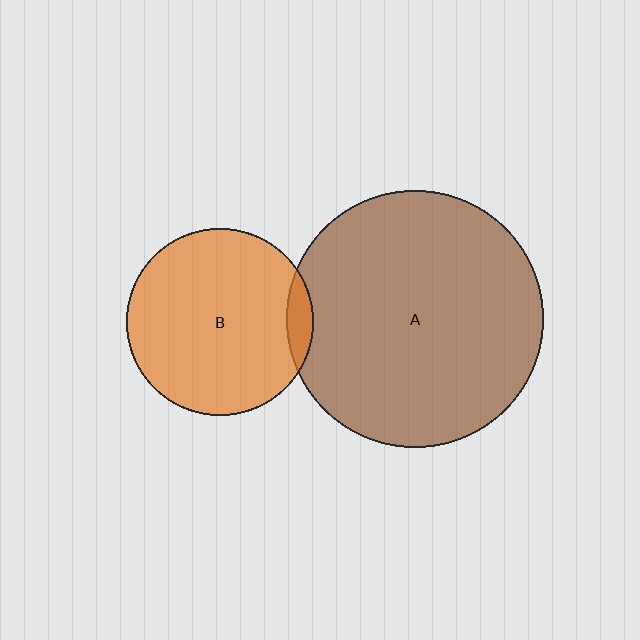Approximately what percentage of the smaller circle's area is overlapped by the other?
Approximately 5%.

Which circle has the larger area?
Circle A (brown).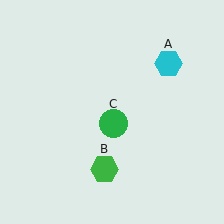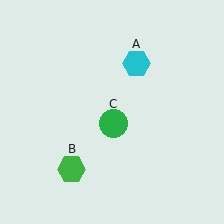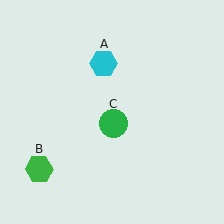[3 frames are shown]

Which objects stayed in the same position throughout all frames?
Green circle (object C) remained stationary.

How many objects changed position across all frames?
2 objects changed position: cyan hexagon (object A), green hexagon (object B).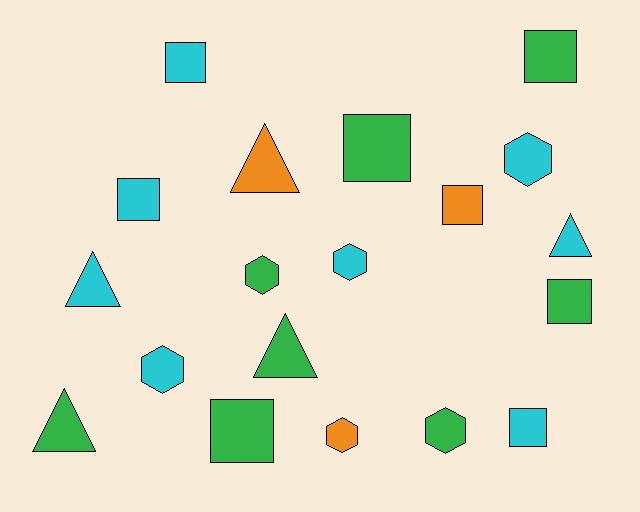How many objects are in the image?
There are 19 objects.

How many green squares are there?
There are 4 green squares.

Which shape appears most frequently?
Square, with 8 objects.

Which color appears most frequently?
Cyan, with 8 objects.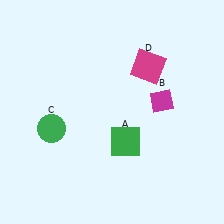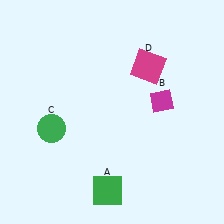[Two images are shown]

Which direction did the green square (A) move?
The green square (A) moved down.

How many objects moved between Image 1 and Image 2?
1 object moved between the two images.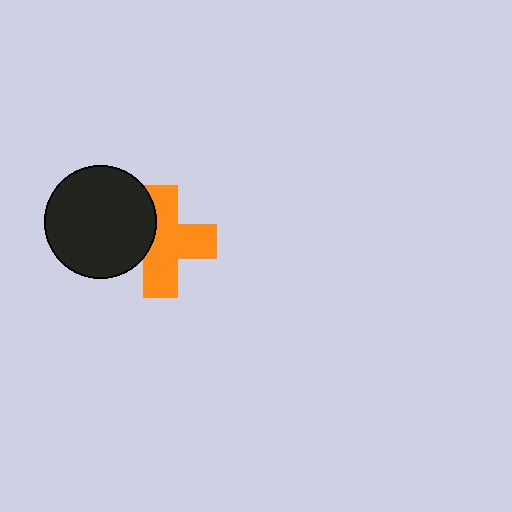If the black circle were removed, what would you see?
You would see the complete orange cross.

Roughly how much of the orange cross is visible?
Most of it is visible (roughly 68%).